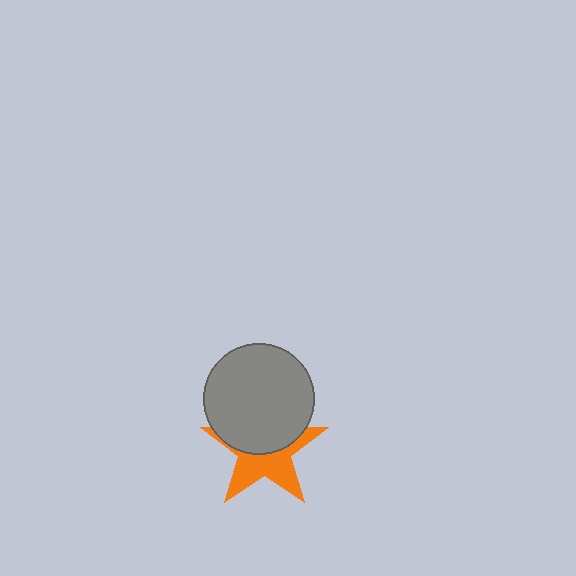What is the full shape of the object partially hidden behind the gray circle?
The partially hidden object is an orange star.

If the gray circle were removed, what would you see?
You would see the complete orange star.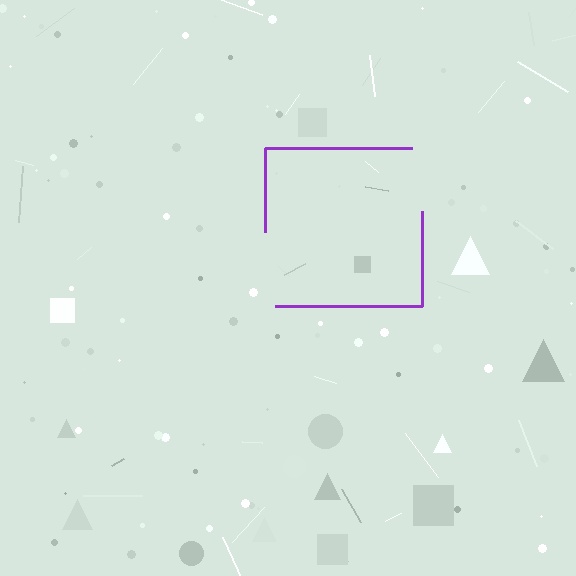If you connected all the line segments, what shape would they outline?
They would outline a square.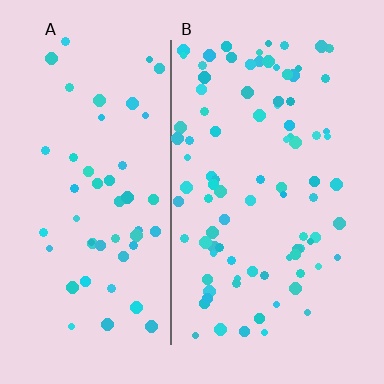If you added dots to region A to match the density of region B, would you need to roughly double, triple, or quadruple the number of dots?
Approximately double.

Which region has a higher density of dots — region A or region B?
B (the right).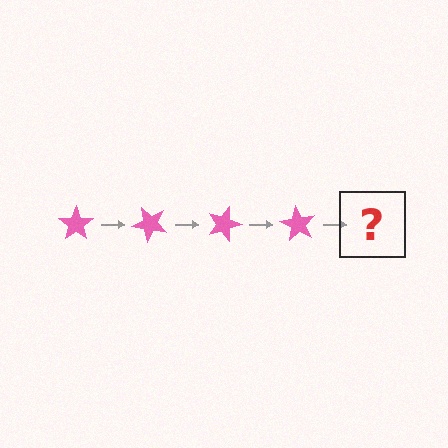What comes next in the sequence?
The next element should be a pink star rotated 180 degrees.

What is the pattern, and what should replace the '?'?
The pattern is that the star rotates 45 degrees each step. The '?' should be a pink star rotated 180 degrees.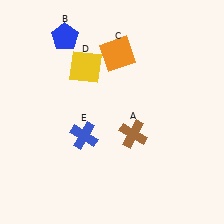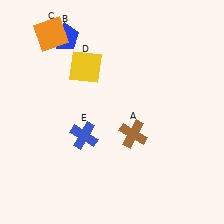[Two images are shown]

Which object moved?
The orange square (C) moved left.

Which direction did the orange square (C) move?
The orange square (C) moved left.